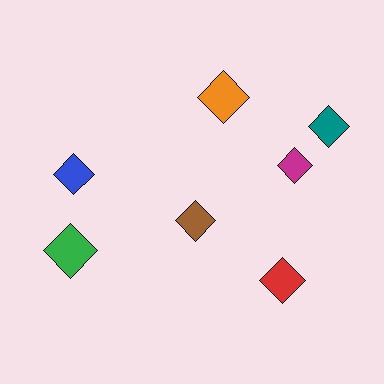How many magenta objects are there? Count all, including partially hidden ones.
There is 1 magenta object.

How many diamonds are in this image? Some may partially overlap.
There are 7 diamonds.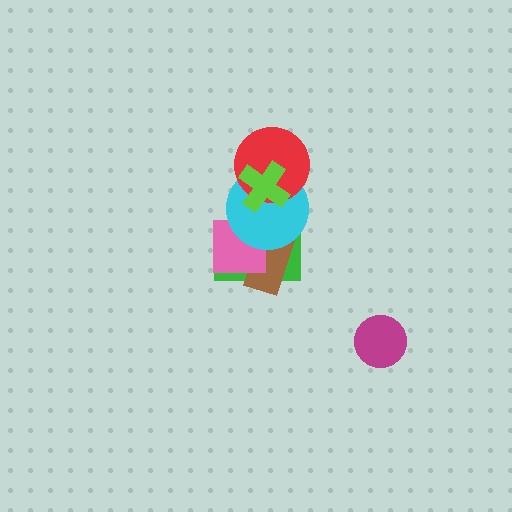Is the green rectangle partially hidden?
Yes, it is partially covered by another shape.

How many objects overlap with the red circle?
2 objects overlap with the red circle.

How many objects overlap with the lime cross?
2 objects overlap with the lime cross.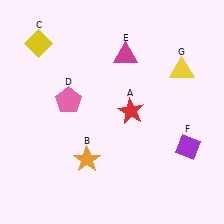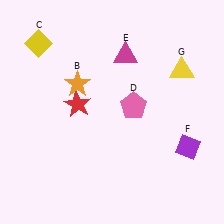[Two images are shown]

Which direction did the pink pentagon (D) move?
The pink pentagon (D) moved right.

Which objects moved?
The objects that moved are: the red star (A), the orange star (B), the pink pentagon (D).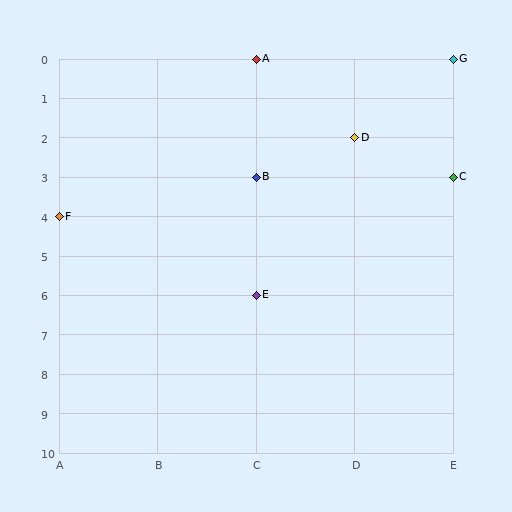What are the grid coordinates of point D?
Point D is at grid coordinates (D, 2).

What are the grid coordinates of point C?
Point C is at grid coordinates (E, 3).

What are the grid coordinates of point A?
Point A is at grid coordinates (C, 0).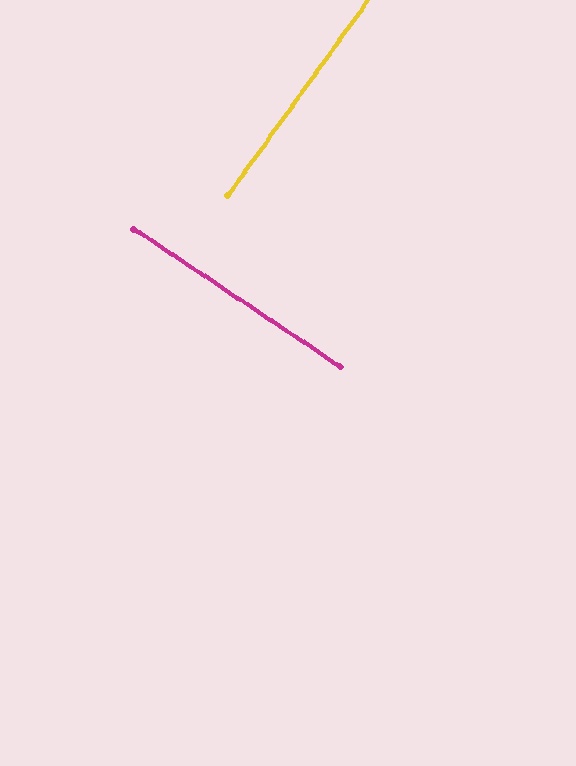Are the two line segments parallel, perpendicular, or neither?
Perpendicular — they meet at approximately 88°.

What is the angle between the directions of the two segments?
Approximately 88 degrees.